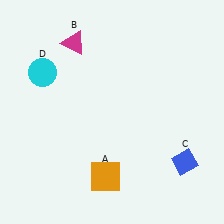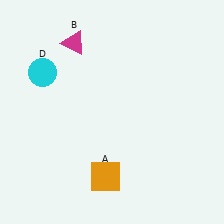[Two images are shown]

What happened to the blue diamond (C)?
The blue diamond (C) was removed in Image 2. It was in the bottom-right area of Image 1.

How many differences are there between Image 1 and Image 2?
There is 1 difference between the two images.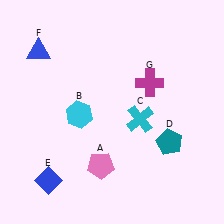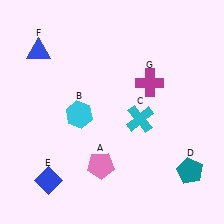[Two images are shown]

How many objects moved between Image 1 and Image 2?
1 object moved between the two images.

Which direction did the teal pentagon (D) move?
The teal pentagon (D) moved down.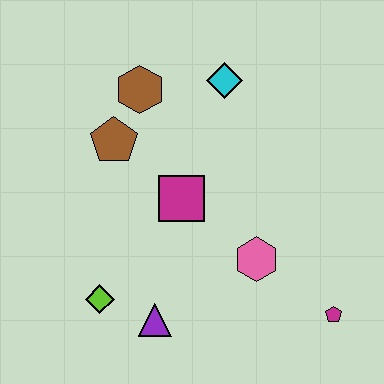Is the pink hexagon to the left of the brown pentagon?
No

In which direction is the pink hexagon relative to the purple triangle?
The pink hexagon is to the right of the purple triangle.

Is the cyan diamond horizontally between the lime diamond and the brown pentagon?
No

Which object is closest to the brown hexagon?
The brown pentagon is closest to the brown hexagon.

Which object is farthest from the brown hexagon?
The magenta pentagon is farthest from the brown hexagon.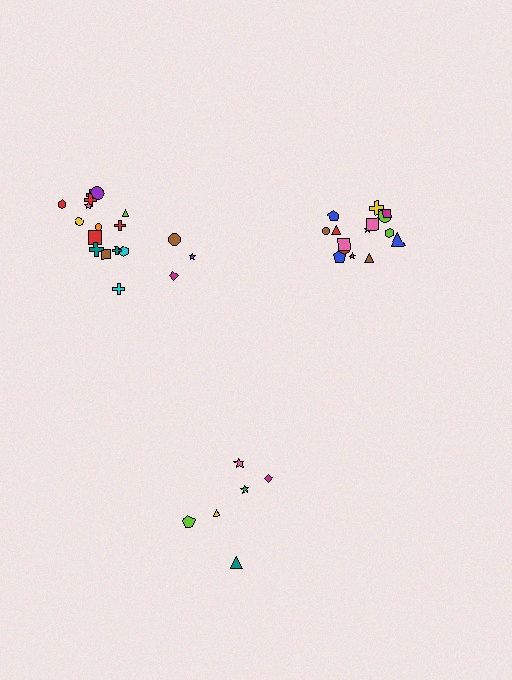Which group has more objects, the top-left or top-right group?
The top-left group.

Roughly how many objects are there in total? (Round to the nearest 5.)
Roughly 40 objects in total.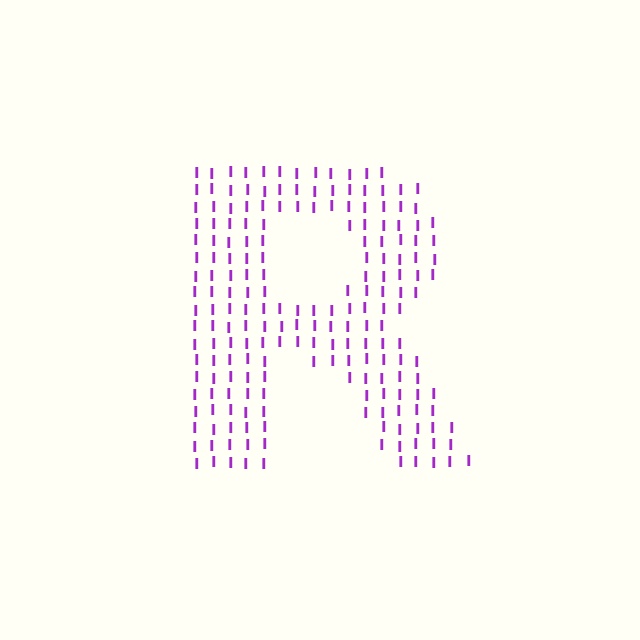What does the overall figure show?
The overall figure shows the letter R.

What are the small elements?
The small elements are letter I's.